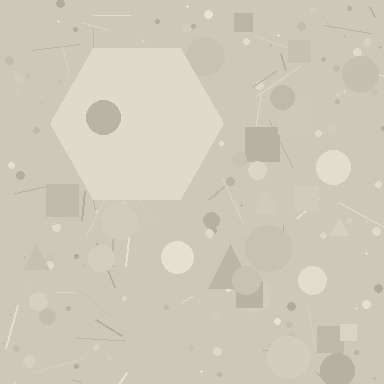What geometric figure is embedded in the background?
A hexagon is embedded in the background.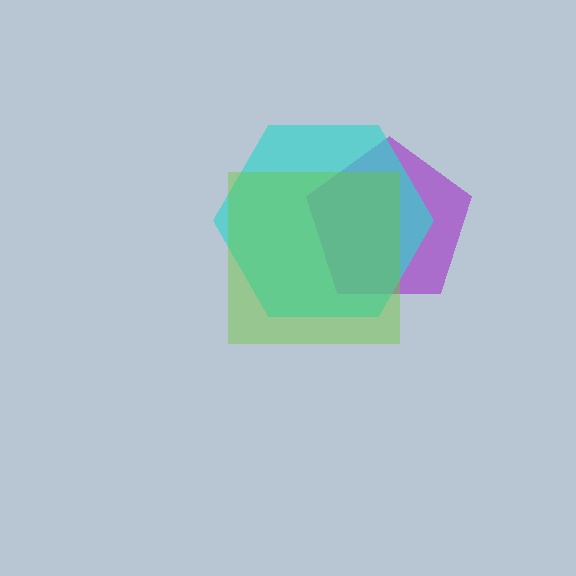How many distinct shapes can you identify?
There are 3 distinct shapes: a purple pentagon, a cyan hexagon, a lime square.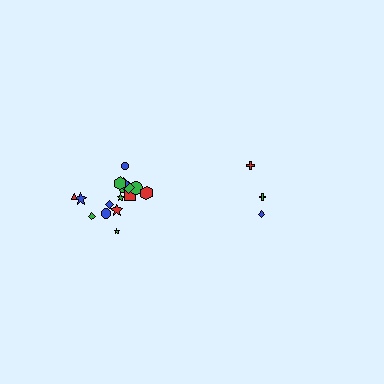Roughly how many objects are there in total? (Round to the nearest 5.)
Roughly 20 objects in total.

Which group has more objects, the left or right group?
The left group.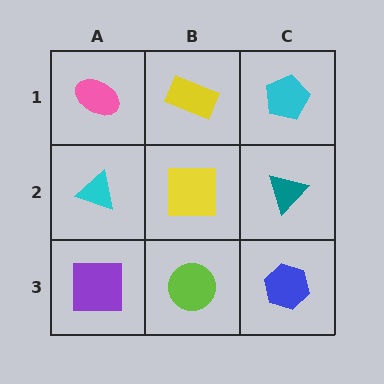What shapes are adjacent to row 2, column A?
A pink ellipse (row 1, column A), a purple square (row 3, column A), a yellow square (row 2, column B).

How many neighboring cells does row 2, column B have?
4.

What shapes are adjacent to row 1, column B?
A yellow square (row 2, column B), a pink ellipse (row 1, column A), a cyan pentagon (row 1, column C).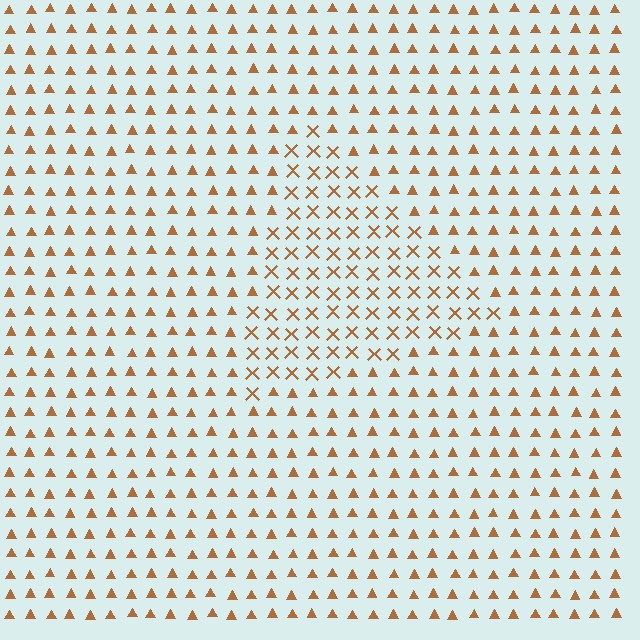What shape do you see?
I see a triangle.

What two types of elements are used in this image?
The image uses X marks inside the triangle region and triangles outside it.